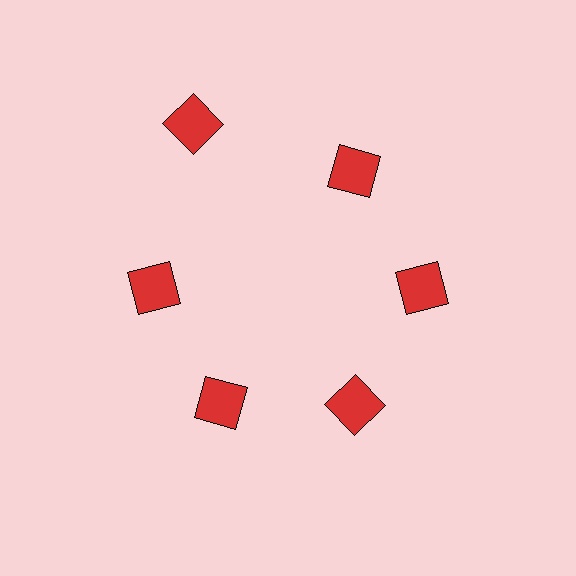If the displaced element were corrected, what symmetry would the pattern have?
It would have 6-fold rotational symmetry — the pattern would map onto itself every 60 degrees.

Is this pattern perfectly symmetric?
No. The 6 red squares are arranged in a ring, but one element near the 11 o'clock position is pushed outward from the center, breaking the 6-fold rotational symmetry.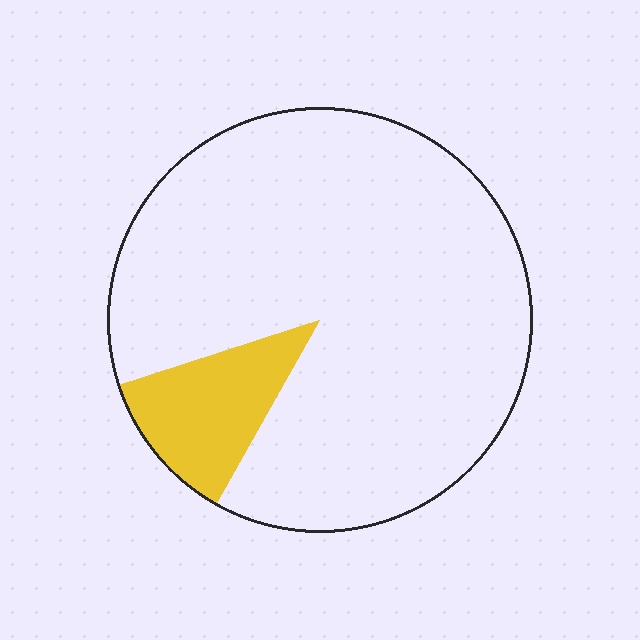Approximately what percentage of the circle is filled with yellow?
Approximately 10%.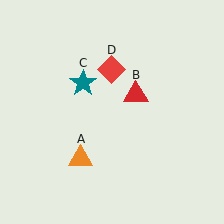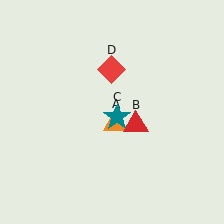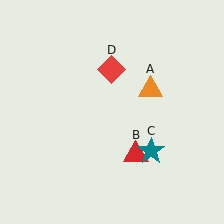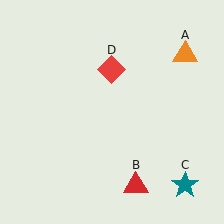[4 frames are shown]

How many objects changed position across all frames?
3 objects changed position: orange triangle (object A), red triangle (object B), teal star (object C).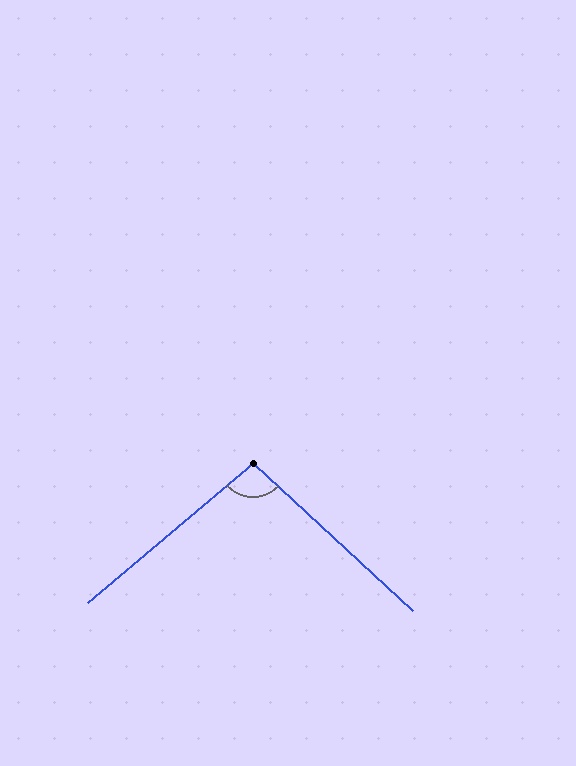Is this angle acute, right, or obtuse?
It is obtuse.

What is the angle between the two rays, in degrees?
Approximately 97 degrees.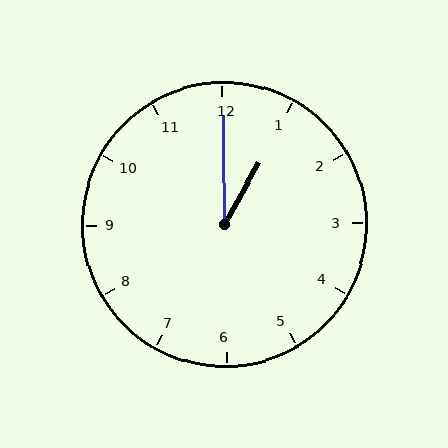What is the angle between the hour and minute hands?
Approximately 30 degrees.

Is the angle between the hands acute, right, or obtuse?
It is acute.